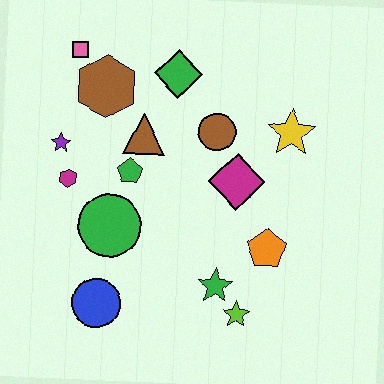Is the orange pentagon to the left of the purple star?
No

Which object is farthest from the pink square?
The lime star is farthest from the pink square.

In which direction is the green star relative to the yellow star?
The green star is below the yellow star.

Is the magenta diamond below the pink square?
Yes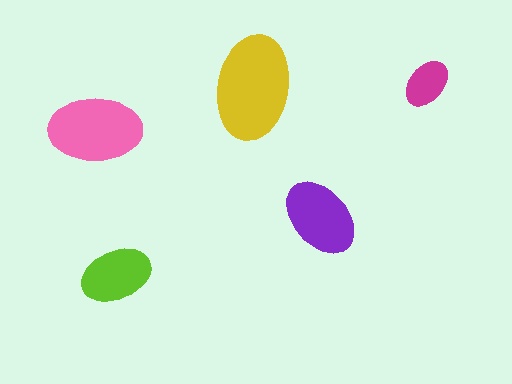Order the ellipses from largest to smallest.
the yellow one, the pink one, the purple one, the lime one, the magenta one.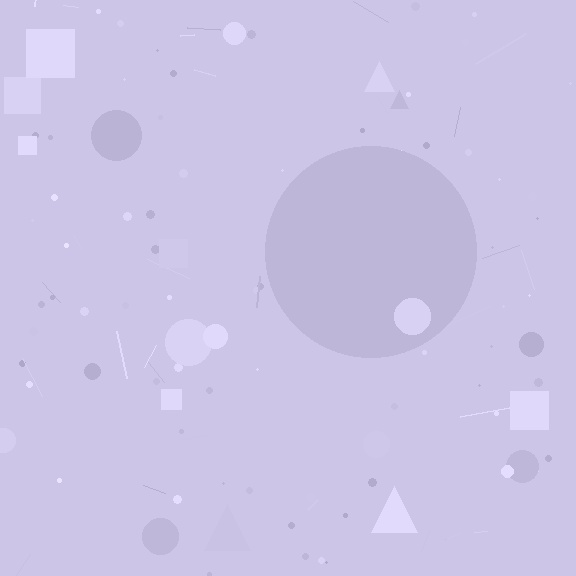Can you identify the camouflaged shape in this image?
The camouflaged shape is a circle.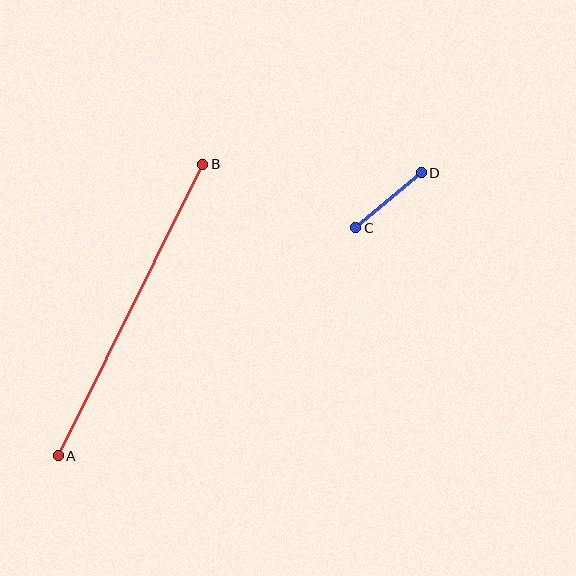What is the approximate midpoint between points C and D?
The midpoint is at approximately (388, 200) pixels.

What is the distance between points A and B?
The distance is approximately 325 pixels.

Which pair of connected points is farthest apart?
Points A and B are farthest apart.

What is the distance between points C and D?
The distance is approximately 85 pixels.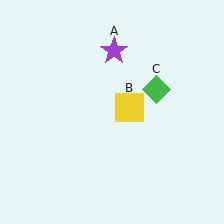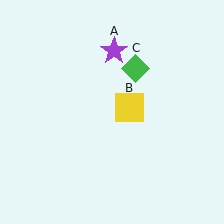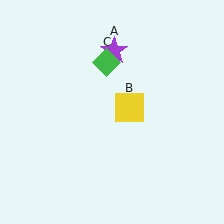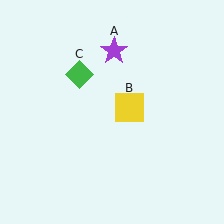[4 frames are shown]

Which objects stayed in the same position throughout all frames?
Purple star (object A) and yellow square (object B) remained stationary.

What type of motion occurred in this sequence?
The green diamond (object C) rotated counterclockwise around the center of the scene.